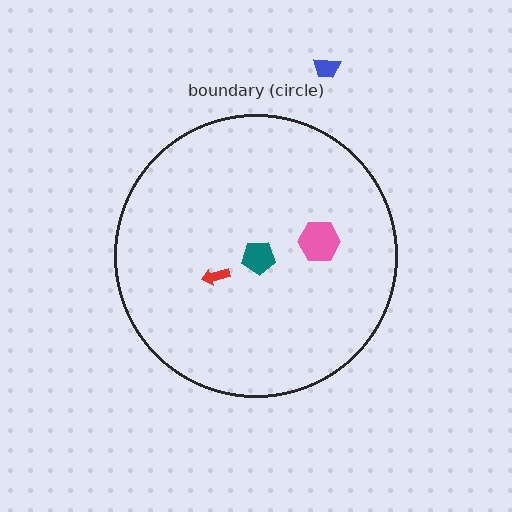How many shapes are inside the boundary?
3 inside, 1 outside.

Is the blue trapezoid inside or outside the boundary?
Outside.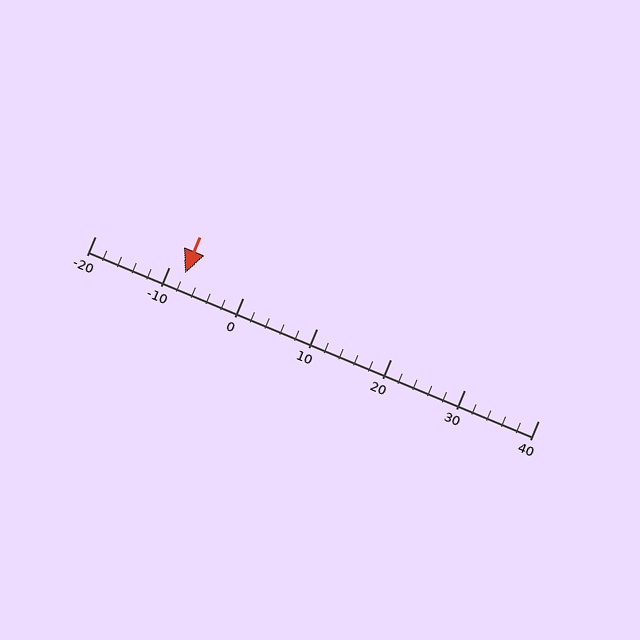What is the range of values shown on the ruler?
The ruler shows values from -20 to 40.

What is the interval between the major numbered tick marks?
The major tick marks are spaced 10 units apart.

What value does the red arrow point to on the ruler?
The red arrow points to approximately -8.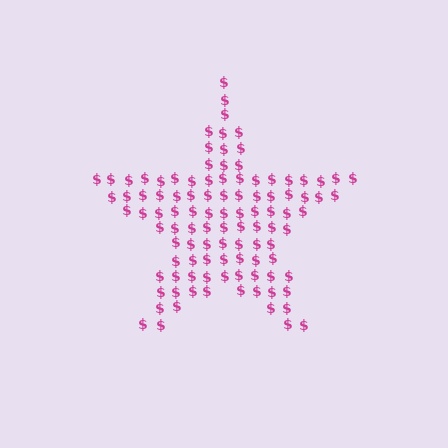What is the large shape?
The large shape is a star.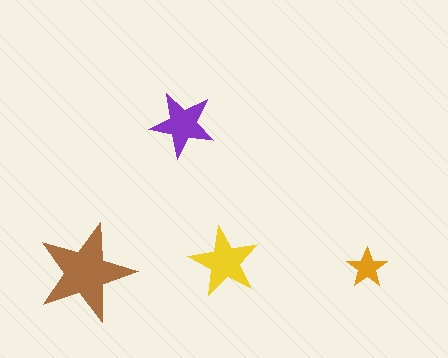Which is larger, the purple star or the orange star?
The purple one.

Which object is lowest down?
The brown star is bottommost.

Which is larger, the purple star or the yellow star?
The yellow one.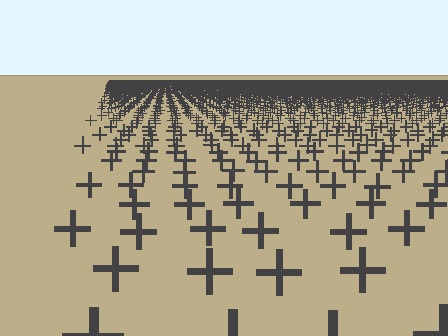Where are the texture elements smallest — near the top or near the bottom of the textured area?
Near the top.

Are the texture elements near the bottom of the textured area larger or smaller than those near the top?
Larger. Near the bottom, elements are closer to the viewer and appear at a bigger on-screen size.